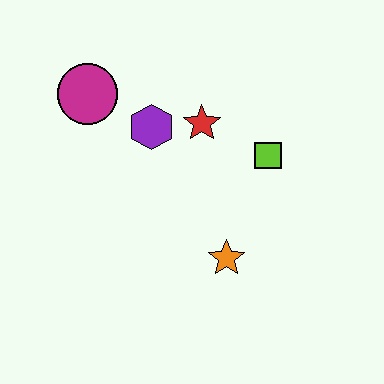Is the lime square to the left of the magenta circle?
No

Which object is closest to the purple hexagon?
The red star is closest to the purple hexagon.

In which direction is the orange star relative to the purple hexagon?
The orange star is below the purple hexagon.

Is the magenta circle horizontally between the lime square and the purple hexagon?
No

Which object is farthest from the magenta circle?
The orange star is farthest from the magenta circle.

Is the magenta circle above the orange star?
Yes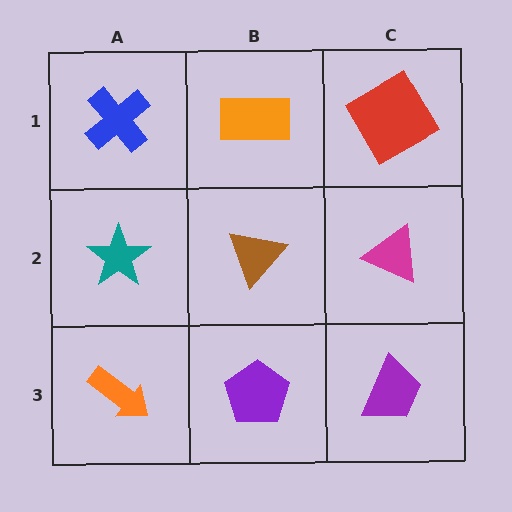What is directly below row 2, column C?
A purple trapezoid.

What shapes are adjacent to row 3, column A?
A teal star (row 2, column A), a purple pentagon (row 3, column B).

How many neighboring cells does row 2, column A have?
3.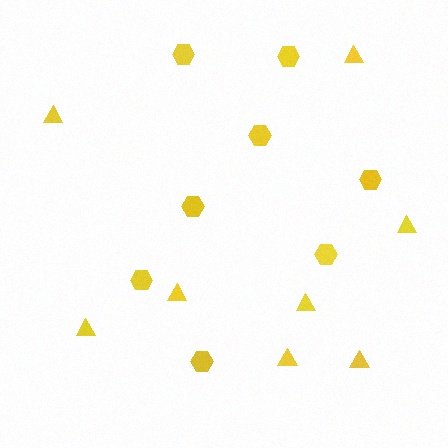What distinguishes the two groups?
There are 2 groups: one group of triangles (8) and one group of hexagons (8).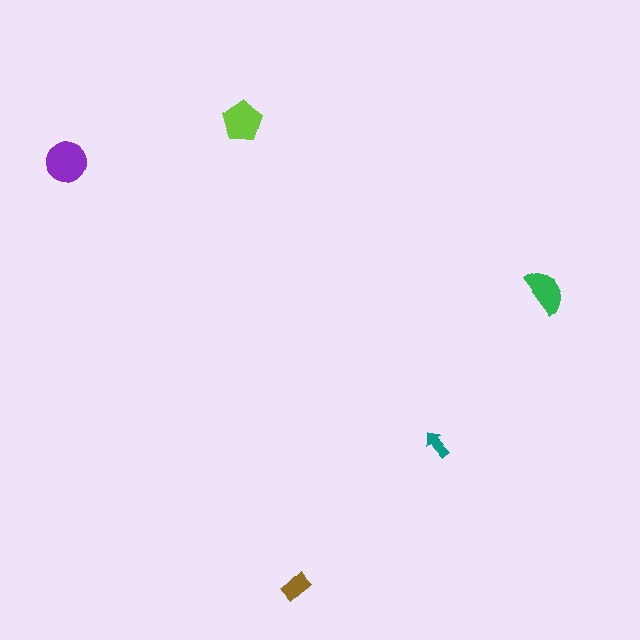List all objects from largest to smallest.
The purple circle, the lime pentagon, the green semicircle, the brown rectangle, the teal arrow.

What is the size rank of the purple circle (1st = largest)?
1st.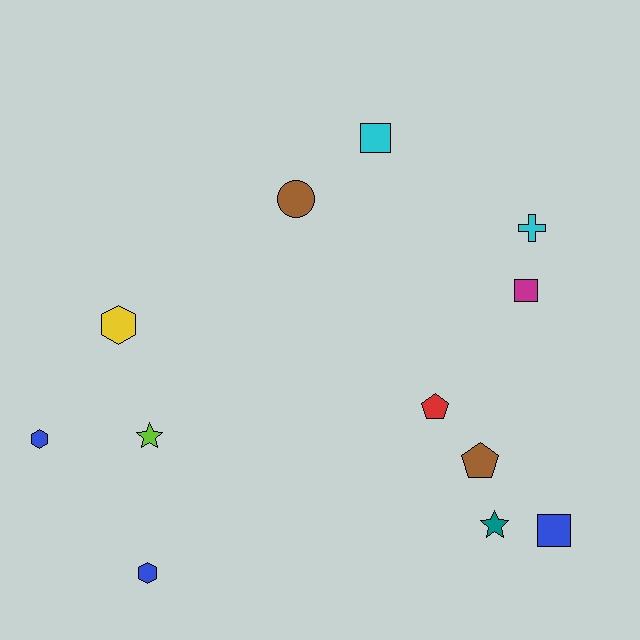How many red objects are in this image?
There is 1 red object.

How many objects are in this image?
There are 12 objects.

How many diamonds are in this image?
There are no diamonds.